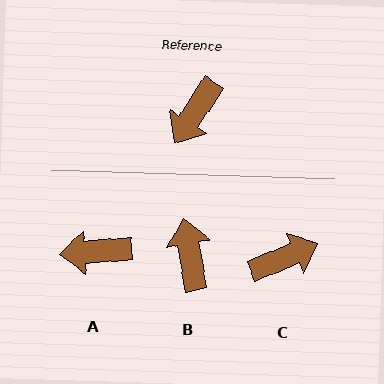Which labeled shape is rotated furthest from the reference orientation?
C, about 146 degrees away.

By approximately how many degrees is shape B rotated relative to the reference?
Approximately 137 degrees clockwise.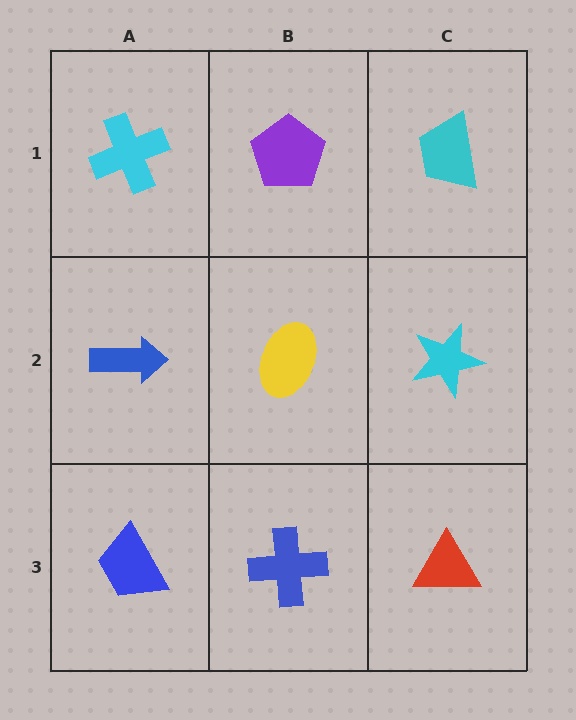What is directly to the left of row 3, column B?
A blue trapezoid.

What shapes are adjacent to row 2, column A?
A cyan cross (row 1, column A), a blue trapezoid (row 3, column A), a yellow ellipse (row 2, column B).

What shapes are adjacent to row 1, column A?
A blue arrow (row 2, column A), a purple pentagon (row 1, column B).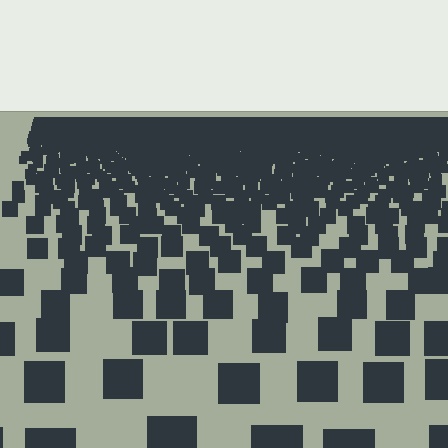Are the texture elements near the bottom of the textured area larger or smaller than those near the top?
Larger. Near the bottom, elements are closer to the viewer and appear at a bigger on-screen size.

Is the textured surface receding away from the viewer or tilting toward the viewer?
The surface is receding away from the viewer. Texture elements get smaller and denser toward the top.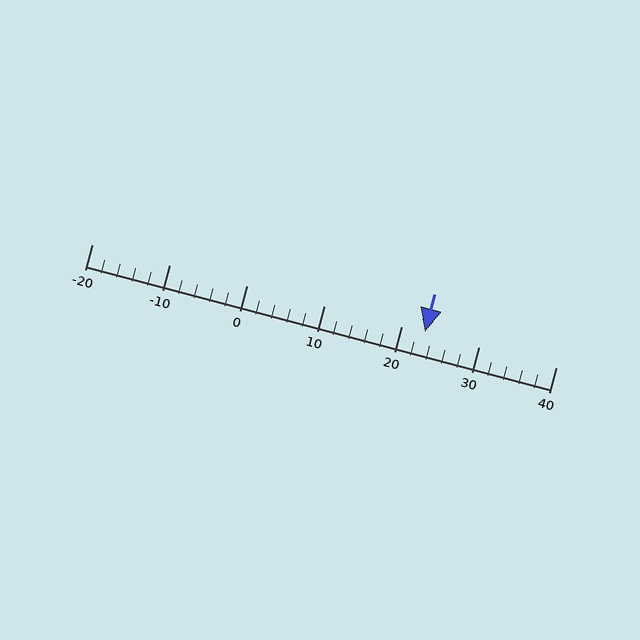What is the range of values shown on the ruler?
The ruler shows values from -20 to 40.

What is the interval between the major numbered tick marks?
The major tick marks are spaced 10 units apart.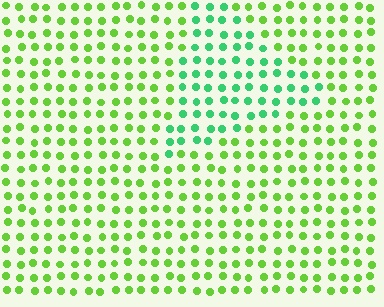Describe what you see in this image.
The image is filled with small lime elements in a uniform arrangement. A triangle-shaped region is visible where the elements are tinted to a slightly different hue, forming a subtle color boundary.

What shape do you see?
I see a triangle.